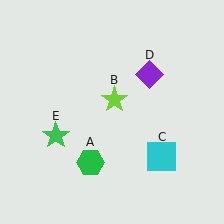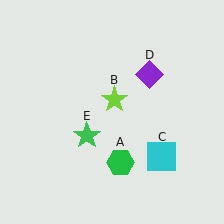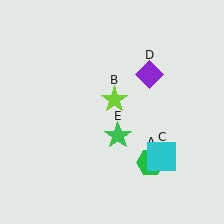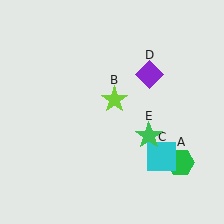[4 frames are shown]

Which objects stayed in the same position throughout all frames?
Lime star (object B) and cyan square (object C) and purple diamond (object D) remained stationary.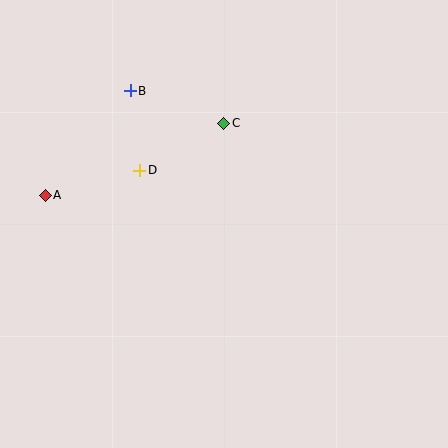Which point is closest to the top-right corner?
Point C is closest to the top-right corner.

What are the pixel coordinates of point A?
Point A is at (45, 195).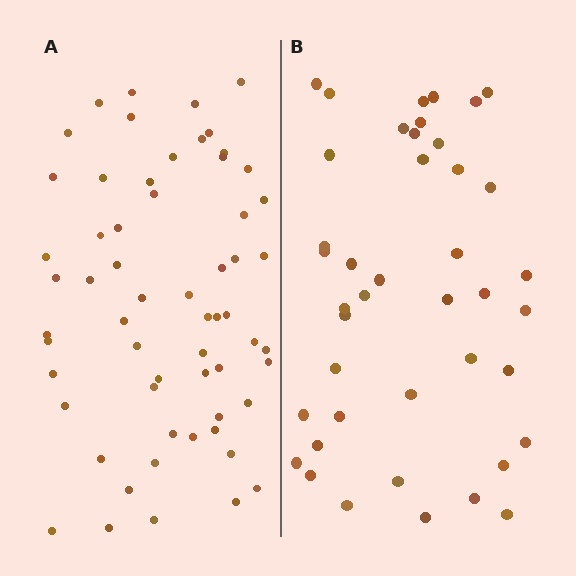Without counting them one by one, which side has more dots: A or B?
Region A (the left region) has more dots.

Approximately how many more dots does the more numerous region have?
Region A has approximately 20 more dots than region B.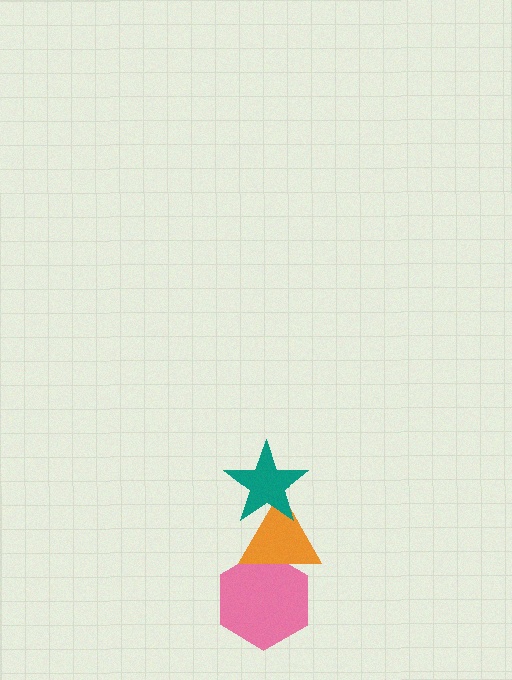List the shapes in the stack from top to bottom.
From top to bottom: the teal star, the orange triangle, the pink hexagon.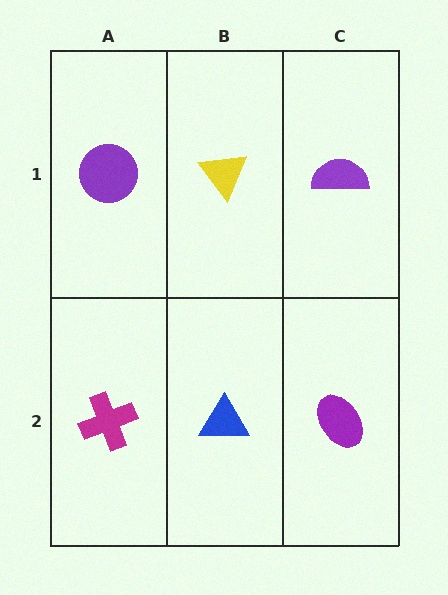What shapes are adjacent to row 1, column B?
A blue triangle (row 2, column B), a purple circle (row 1, column A), a purple semicircle (row 1, column C).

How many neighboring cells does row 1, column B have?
3.